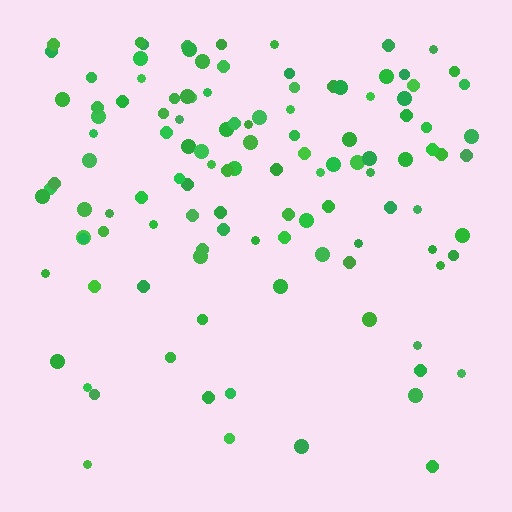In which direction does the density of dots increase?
From bottom to top, with the top side densest.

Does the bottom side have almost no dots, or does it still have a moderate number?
Still a moderate number, just noticeably fewer than the top.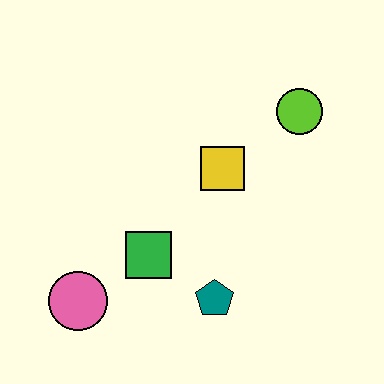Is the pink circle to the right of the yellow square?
No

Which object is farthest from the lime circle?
The pink circle is farthest from the lime circle.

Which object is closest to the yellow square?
The lime circle is closest to the yellow square.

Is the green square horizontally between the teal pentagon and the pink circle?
Yes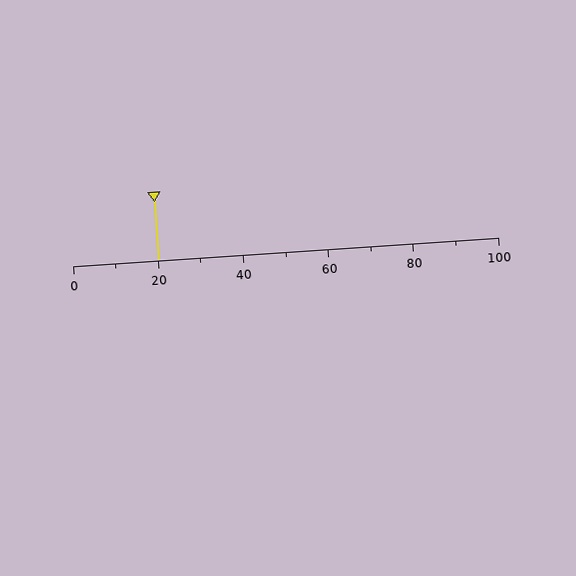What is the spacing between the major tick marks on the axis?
The major ticks are spaced 20 apart.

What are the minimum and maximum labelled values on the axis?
The axis runs from 0 to 100.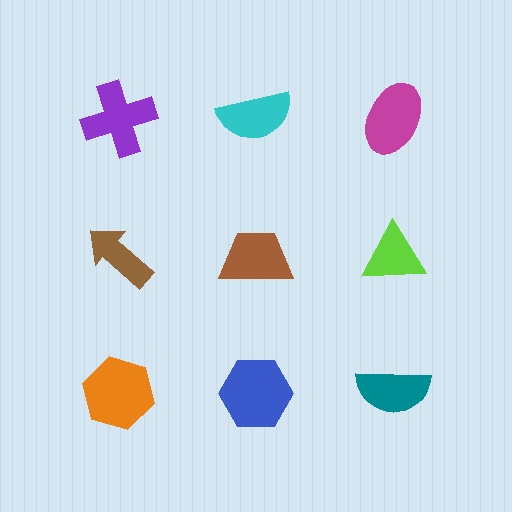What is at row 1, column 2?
A cyan semicircle.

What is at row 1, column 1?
A purple cross.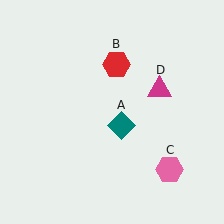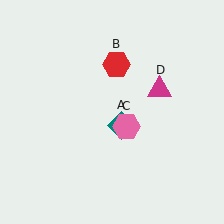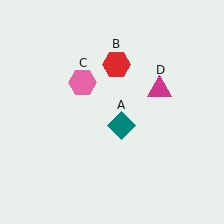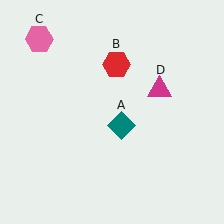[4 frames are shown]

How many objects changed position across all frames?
1 object changed position: pink hexagon (object C).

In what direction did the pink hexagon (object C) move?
The pink hexagon (object C) moved up and to the left.